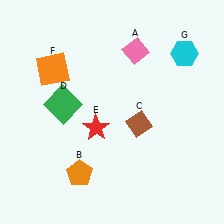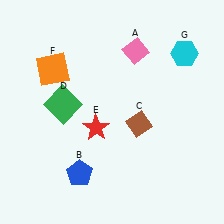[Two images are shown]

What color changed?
The pentagon (B) changed from orange in Image 1 to blue in Image 2.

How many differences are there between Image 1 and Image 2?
There is 1 difference between the two images.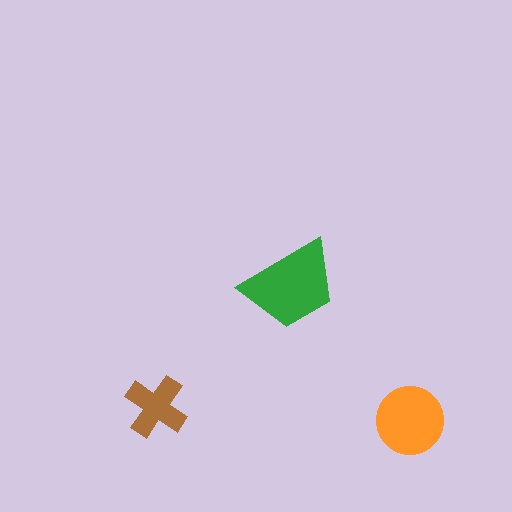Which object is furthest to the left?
The brown cross is leftmost.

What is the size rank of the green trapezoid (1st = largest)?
1st.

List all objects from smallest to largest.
The brown cross, the orange circle, the green trapezoid.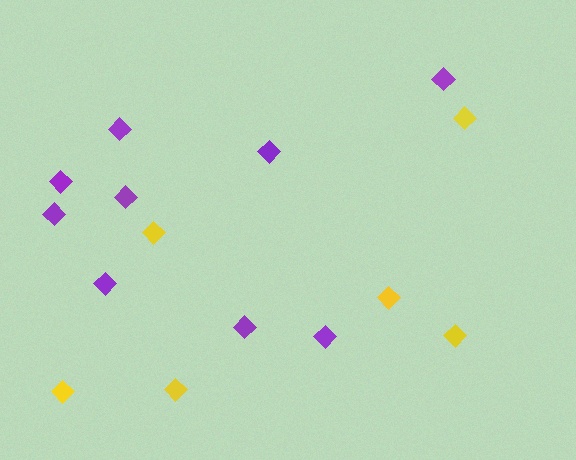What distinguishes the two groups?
There are 2 groups: one group of purple diamonds (9) and one group of yellow diamonds (6).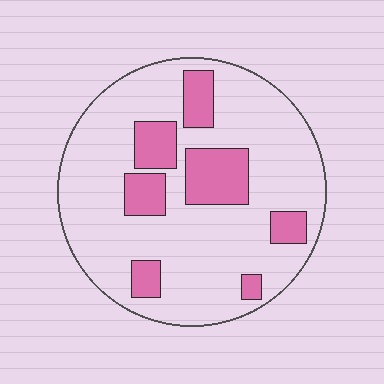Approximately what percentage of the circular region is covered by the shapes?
Approximately 20%.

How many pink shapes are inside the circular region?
7.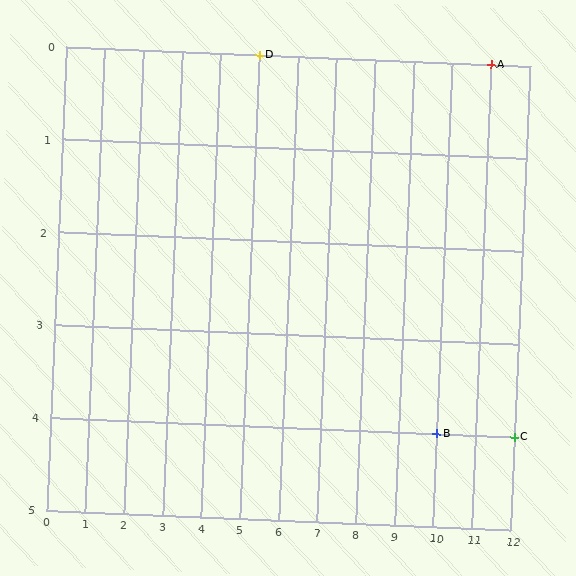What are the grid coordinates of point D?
Point D is at grid coordinates (5, 0).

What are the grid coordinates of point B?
Point B is at grid coordinates (10, 4).